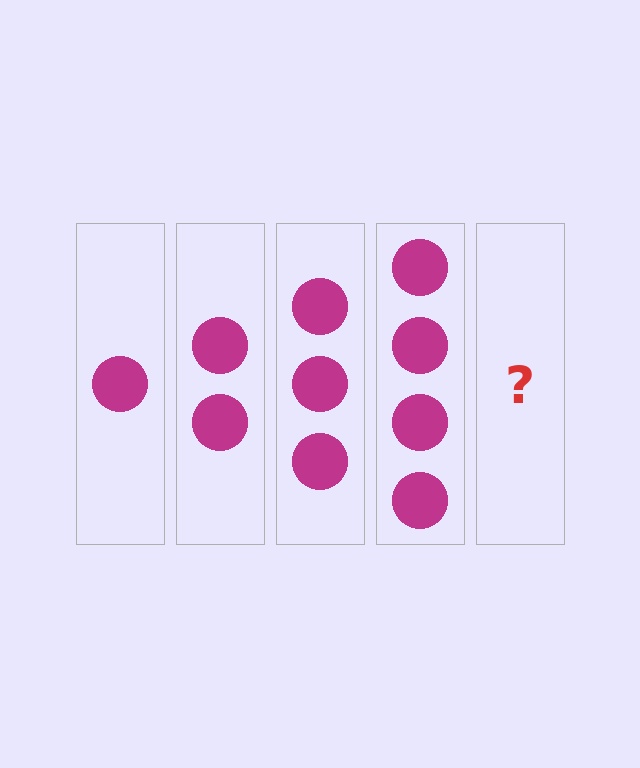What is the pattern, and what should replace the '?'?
The pattern is that each step adds one more circle. The '?' should be 5 circles.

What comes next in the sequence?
The next element should be 5 circles.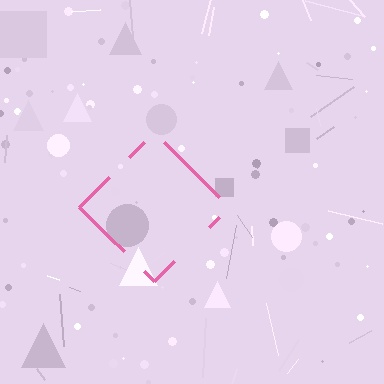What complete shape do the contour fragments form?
The contour fragments form a diamond.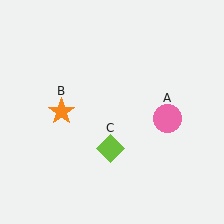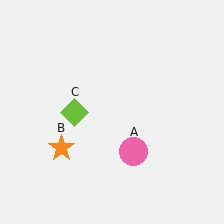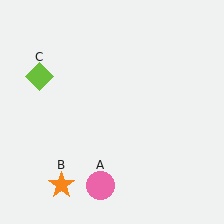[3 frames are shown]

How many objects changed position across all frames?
3 objects changed position: pink circle (object A), orange star (object B), lime diamond (object C).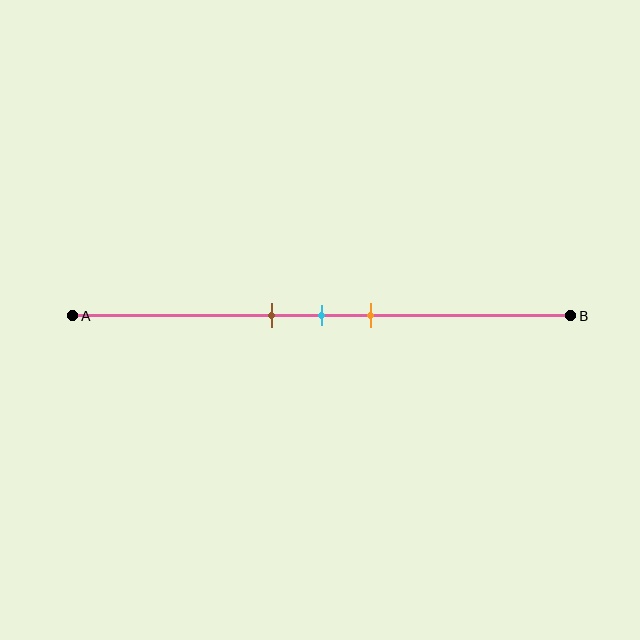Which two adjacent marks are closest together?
The brown and cyan marks are the closest adjacent pair.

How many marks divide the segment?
There are 3 marks dividing the segment.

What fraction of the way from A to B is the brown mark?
The brown mark is approximately 40% (0.4) of the way from A to B.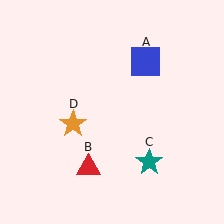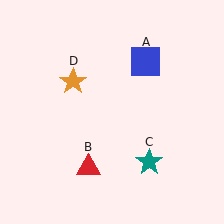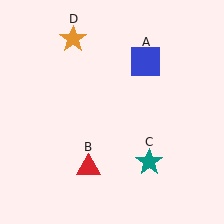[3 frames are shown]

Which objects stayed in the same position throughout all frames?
Blue square (object A) and red triangle (object B) and teal star (object C) remained stationary.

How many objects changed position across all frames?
1 object changed position: orange star (object D).